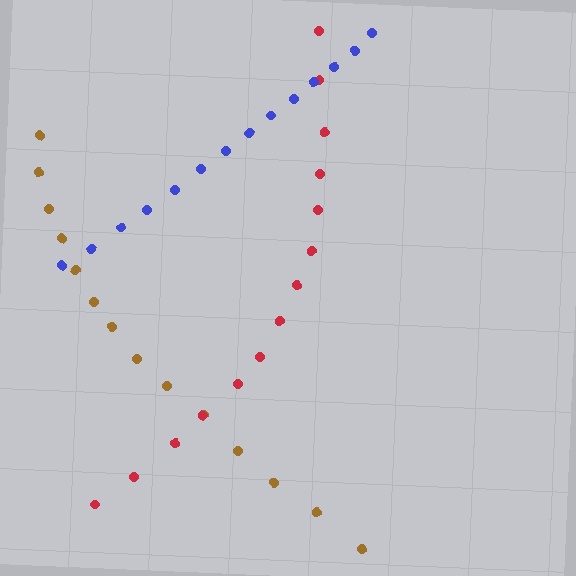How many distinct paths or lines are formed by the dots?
There are 3 distinct paths.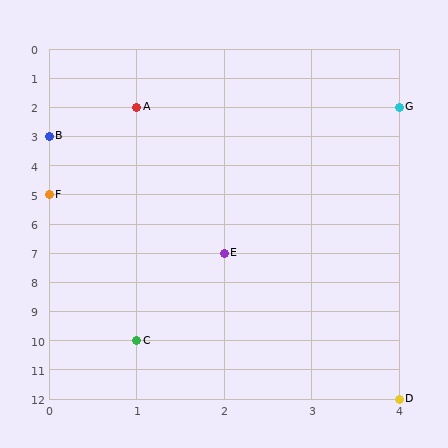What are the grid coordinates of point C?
Point C is at grid coordinates (1, 10).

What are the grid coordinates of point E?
Point E is at grid coordinates (2, 7).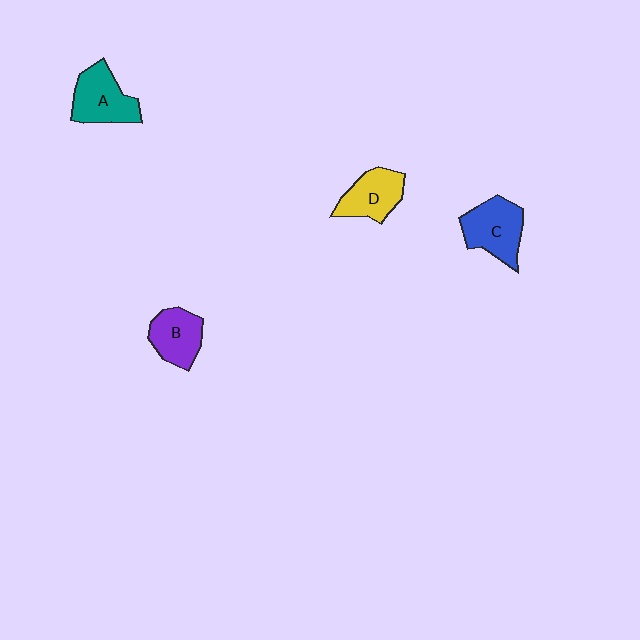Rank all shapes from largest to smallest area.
From largest to smallest: C (blue), A (teal), D (yellow), B (purple).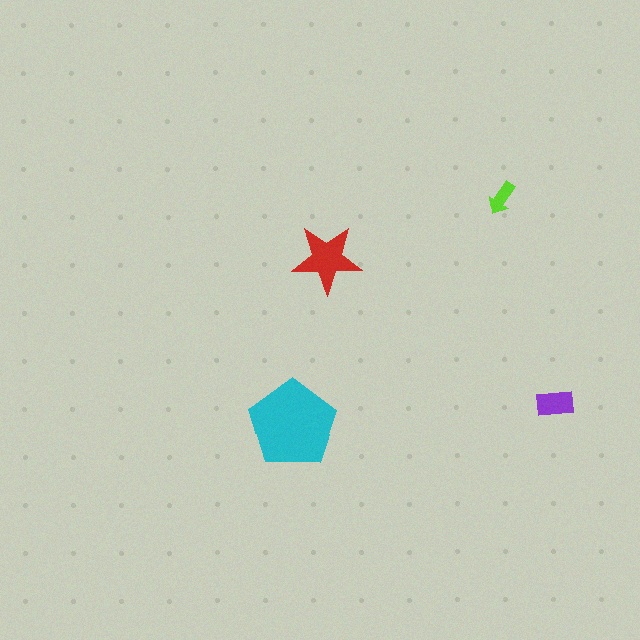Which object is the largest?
The cyan pentagon.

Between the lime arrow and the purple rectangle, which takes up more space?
The purple rectangle.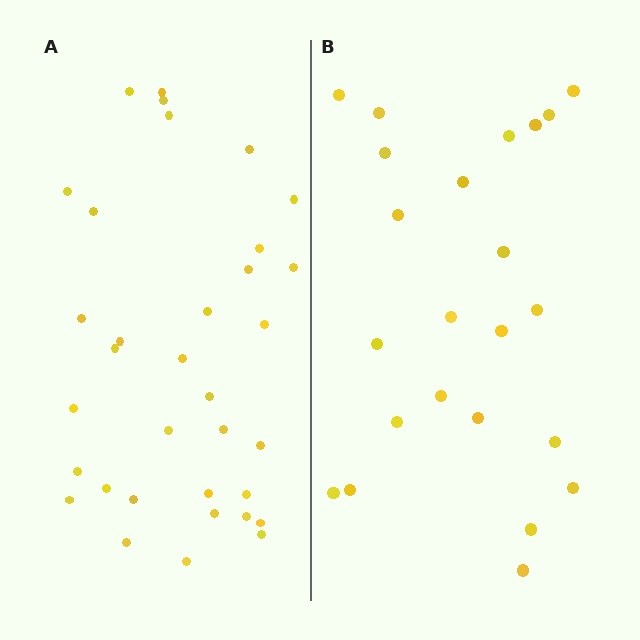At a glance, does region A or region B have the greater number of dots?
Region A (the left region) has more dots.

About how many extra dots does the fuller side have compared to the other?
Region A has roughly 12 or so more dots than region B.